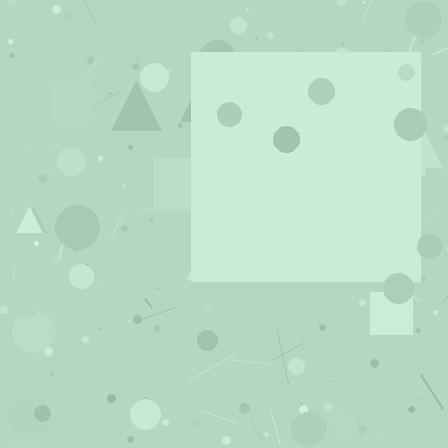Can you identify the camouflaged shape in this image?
The camouflaged shape is a square.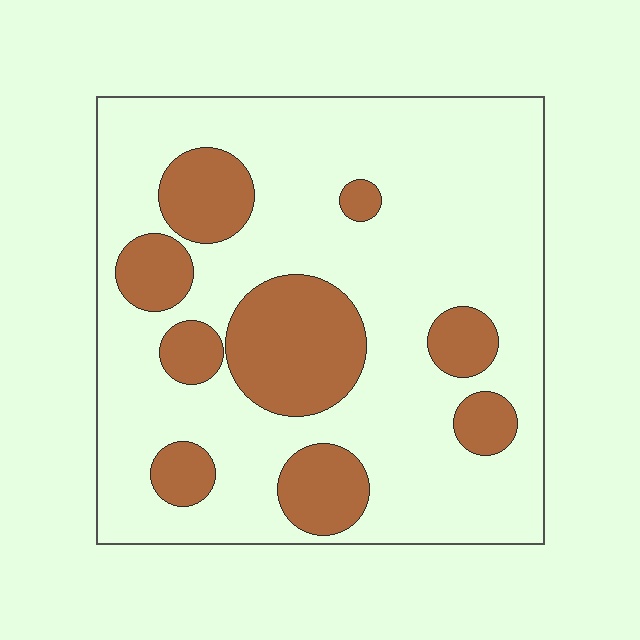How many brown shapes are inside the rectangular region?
9.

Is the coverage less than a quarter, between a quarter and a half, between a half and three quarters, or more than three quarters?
Between a quarter and a half.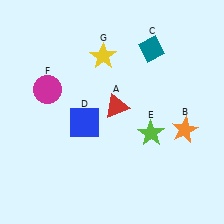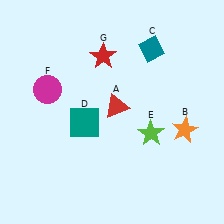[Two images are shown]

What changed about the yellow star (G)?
In Image 1, G is yellow. In Image 2, it changed to red.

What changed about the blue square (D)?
In Image 1, D is blue. In Image 2, it changed to teal.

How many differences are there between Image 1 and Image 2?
There are 2 differences between the two images.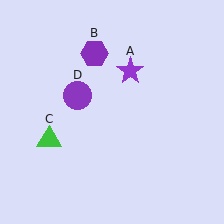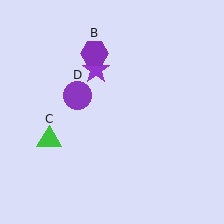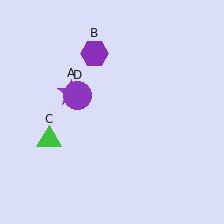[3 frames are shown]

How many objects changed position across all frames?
1 object changed position: purple star (object A).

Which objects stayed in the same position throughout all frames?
Purple hexagon (object B) and green triangle (object C) and purple circle (object D) remained stationary.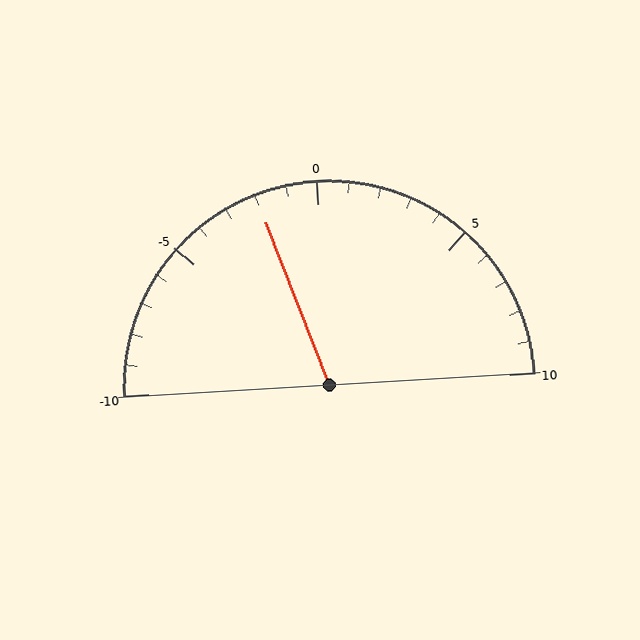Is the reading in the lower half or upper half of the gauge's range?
The reading is in the lower half of the range (-10 to 10).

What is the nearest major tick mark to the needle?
The nearest major tick mark is 0.